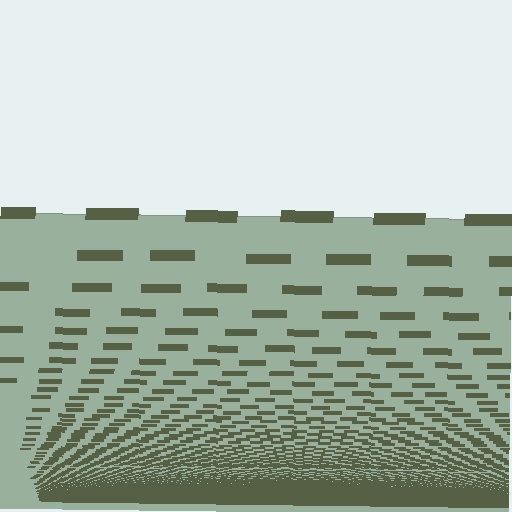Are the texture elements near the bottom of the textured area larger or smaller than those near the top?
Smaller. The gradient is inverted — elements near the bottom are smaller and denser.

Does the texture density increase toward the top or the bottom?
Density increases toward the bottom.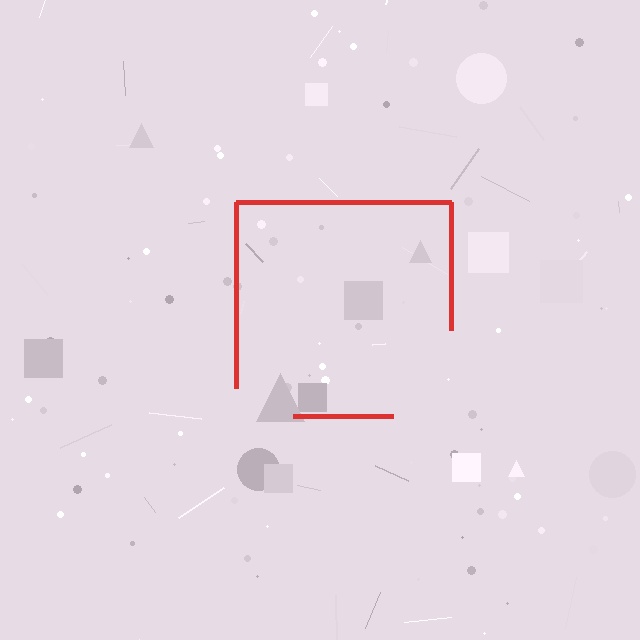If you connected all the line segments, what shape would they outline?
They would outline a square.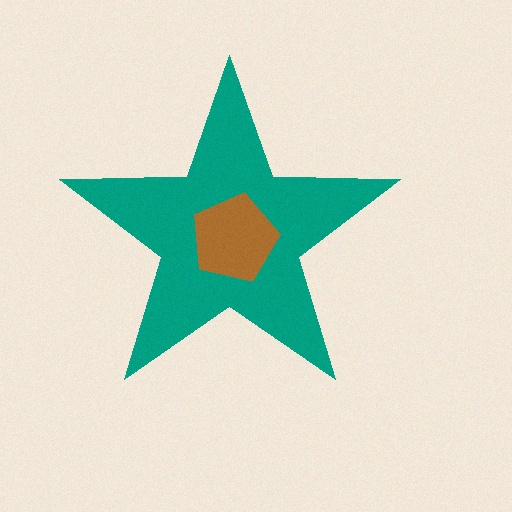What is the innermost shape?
The brown pentagon.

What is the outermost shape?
The teal star.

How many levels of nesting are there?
2.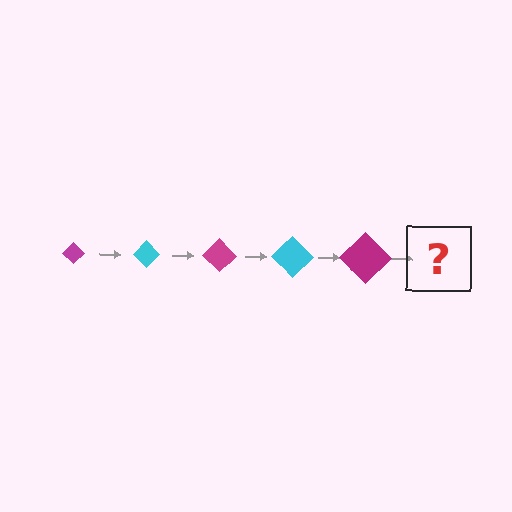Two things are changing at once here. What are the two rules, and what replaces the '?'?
The two rules are that the diamond grows larger each step and the color cycles through magenta and cyan. The '?' should be a cyan diamond, larger than the previous one.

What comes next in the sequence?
The next element should be a cyan diamond, larger than the previous one.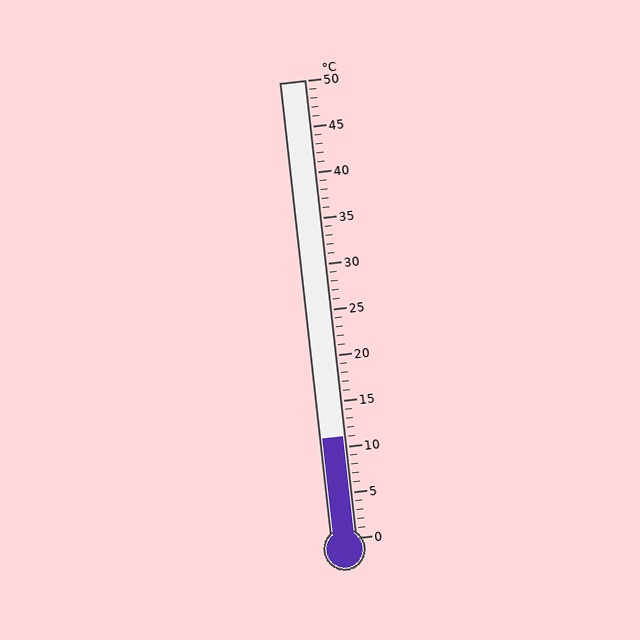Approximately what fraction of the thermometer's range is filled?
The thermometer is filled to approximately 20% of its range.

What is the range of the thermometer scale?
The thermometer scale ranges from 0°C to 50°C.